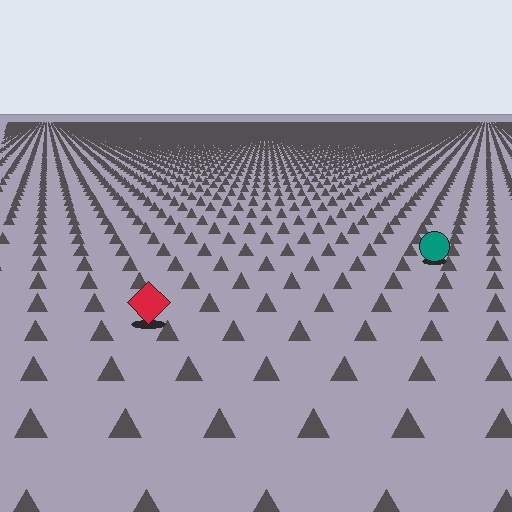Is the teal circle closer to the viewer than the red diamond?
No. The red diamond is closer — you can tell from the texture gradient: the ground texture is coarser near it.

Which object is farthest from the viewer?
The teal circle is farthest from the viewer. It appears smaller and the ground texture around it is denser.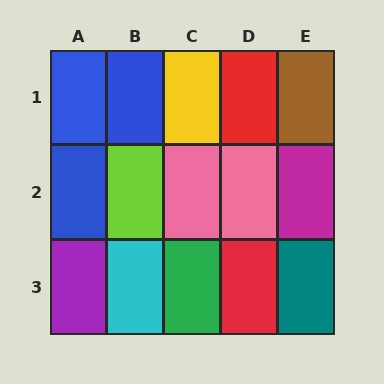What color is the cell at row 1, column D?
Red.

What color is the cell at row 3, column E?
Teal.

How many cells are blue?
3 cells are blue.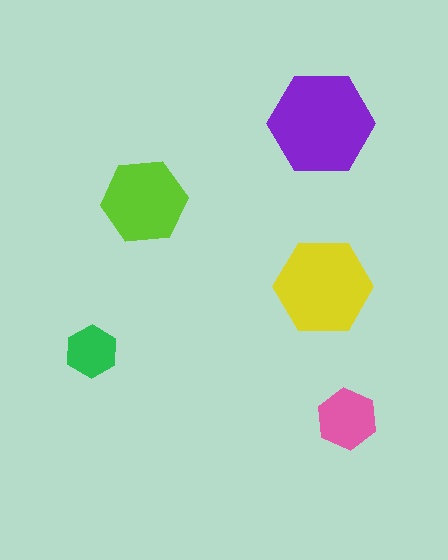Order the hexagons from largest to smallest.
the purple one, the yellow one, the lime one, the pink one, the green one.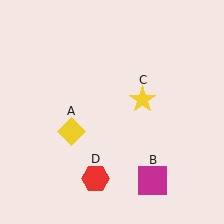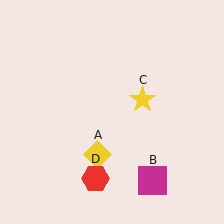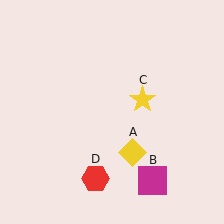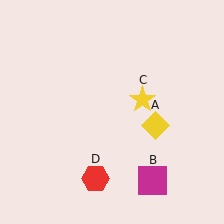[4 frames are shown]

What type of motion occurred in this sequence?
The yellow diamond (object A) rotated counterclockwise around the center of the scene.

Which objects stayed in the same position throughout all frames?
Magenta square (object B) and yellow star (object C) and red hexagon (object D) remained stationary.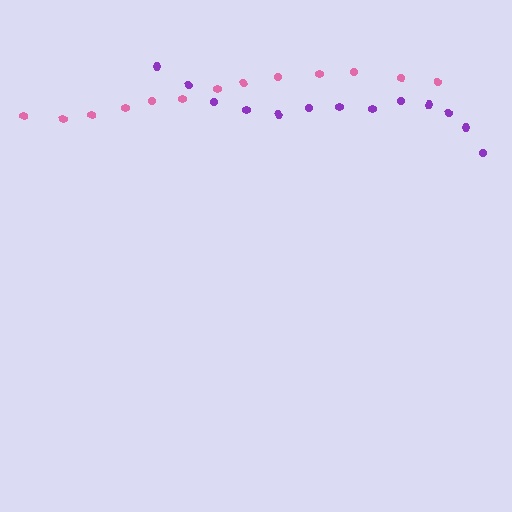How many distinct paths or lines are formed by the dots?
There are 2 distinct paths.